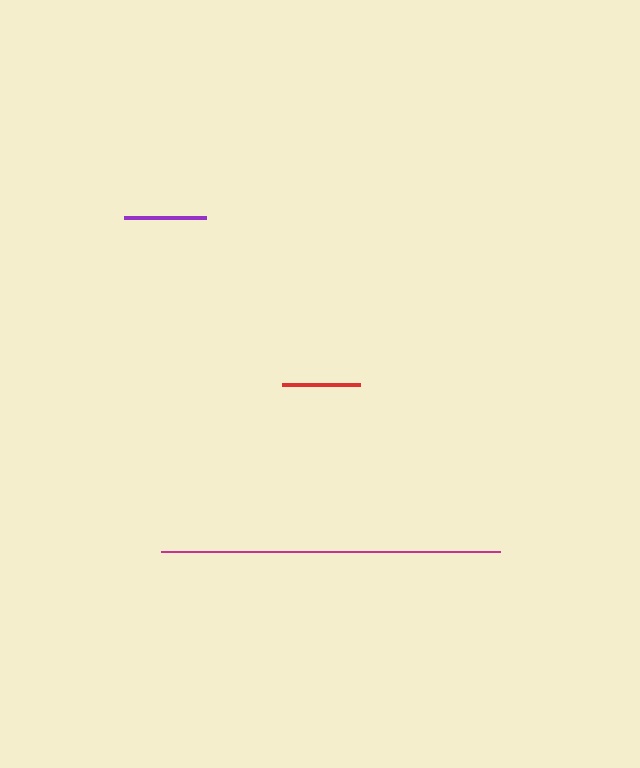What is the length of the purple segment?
The purple segment is approximately 82 pixels long.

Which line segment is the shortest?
The red line is the shortest at approximately 78 pixels.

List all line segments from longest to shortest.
From longest to shortest: magenta, purple, red.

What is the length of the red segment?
The red segment is approximately 78 pixels long.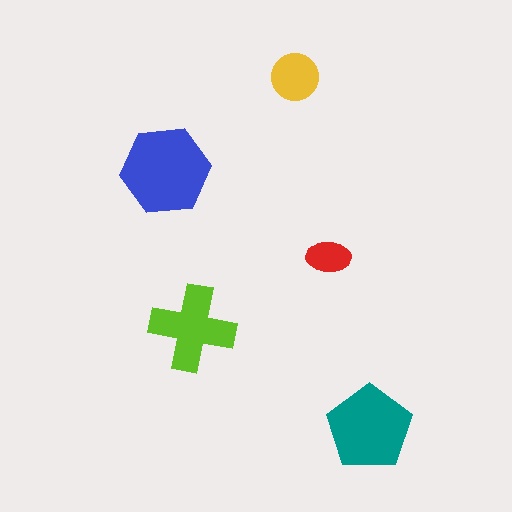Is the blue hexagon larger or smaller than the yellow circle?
Larger.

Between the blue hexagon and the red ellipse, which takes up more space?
The blue hexagon.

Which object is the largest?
The blue hexagon.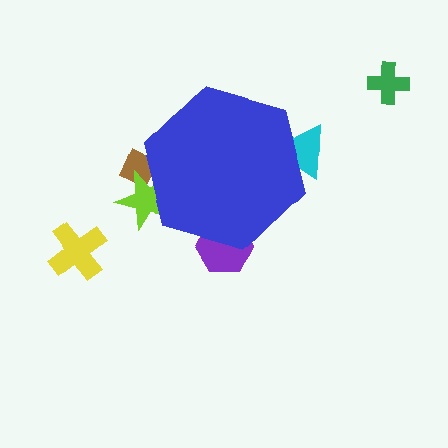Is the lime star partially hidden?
Yes, the lime star is partially hidden behind the blue hexagon.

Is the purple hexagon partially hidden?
Yes, the purple hexagon is partially hidden behind the blue hexagon.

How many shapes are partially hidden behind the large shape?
4 shapes are partially hidden.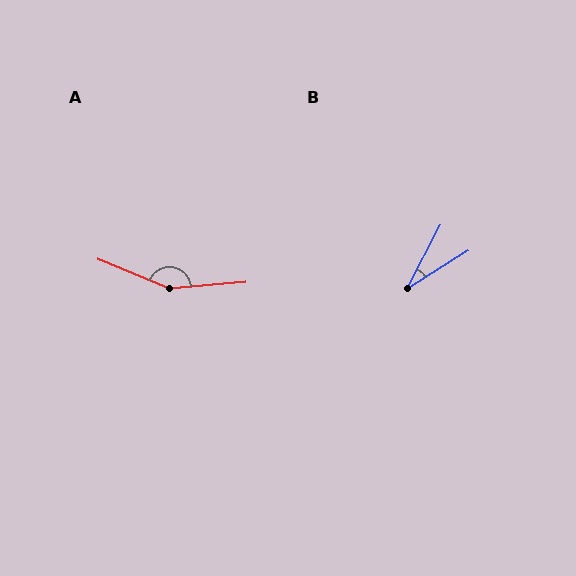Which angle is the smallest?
B, at approximately 30 degrees.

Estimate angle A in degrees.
Approximately 153 degrees.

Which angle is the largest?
A, at approximately 153 degrees.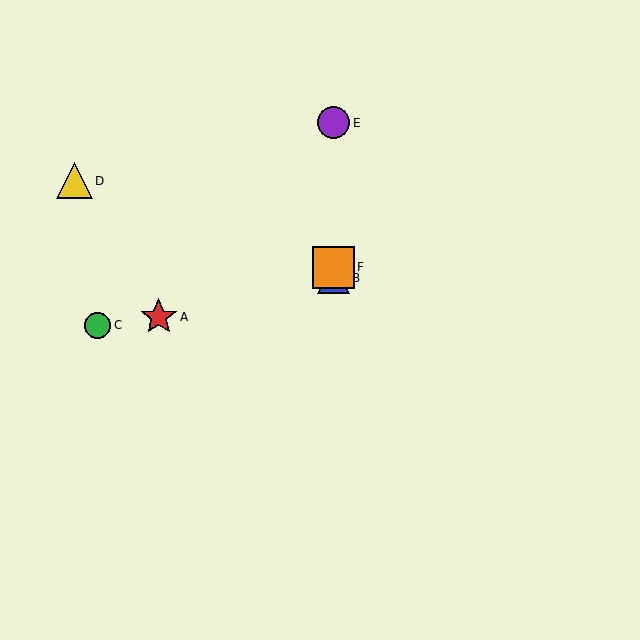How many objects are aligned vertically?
3 objects (B, E, F) are aligned vertically.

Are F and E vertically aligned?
Yes, both are at x≈334.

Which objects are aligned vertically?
Objects B, E, F are aligned vertically.